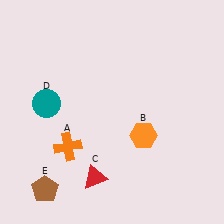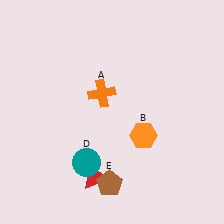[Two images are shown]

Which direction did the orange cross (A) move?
The orange cross (A) moved up.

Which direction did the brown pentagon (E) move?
The brown pentagon (E) moved right.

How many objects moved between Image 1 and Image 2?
3 objects moved between the two images.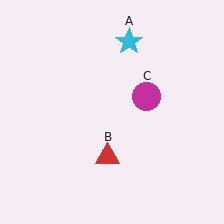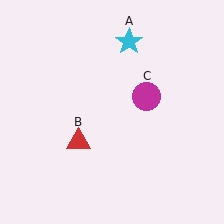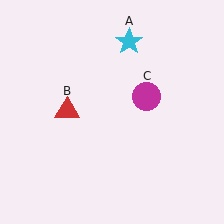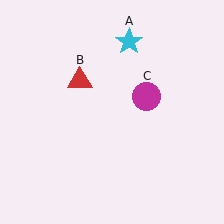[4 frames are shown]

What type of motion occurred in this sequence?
The red triangle (object B) rotated clockwise around the center of the scene.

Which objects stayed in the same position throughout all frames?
Cyan star (object A) and magenta circle (object C) remained stationary.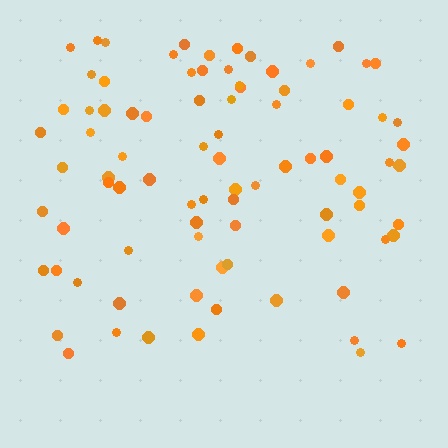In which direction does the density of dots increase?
From bottom to top, with the top side densest.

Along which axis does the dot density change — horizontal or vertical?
Vertical.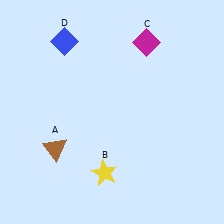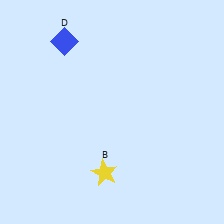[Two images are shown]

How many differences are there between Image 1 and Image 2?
There are 2 differences between the two images.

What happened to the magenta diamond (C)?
The magenta diamond (C) was removed in Image 2. It was in the top-right area of Image 1.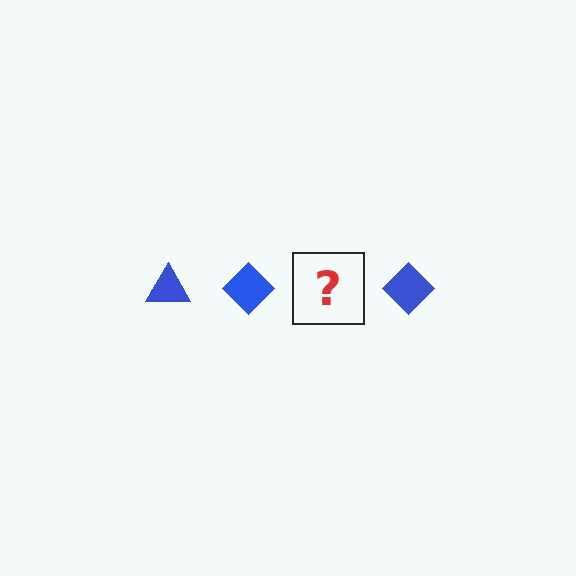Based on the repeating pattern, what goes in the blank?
The blank should be a blue triangle.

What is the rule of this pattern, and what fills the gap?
The rule is that the pattern cycles through triangle, diamond shapes in blue. The gap should be filled with a blue triangle.